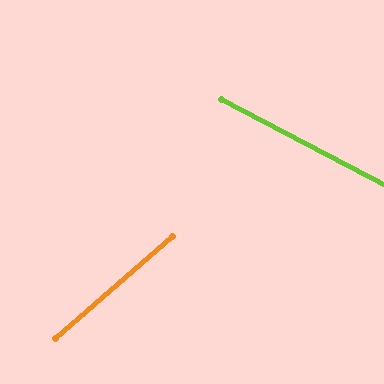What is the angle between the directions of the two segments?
Approximately 69 degrees.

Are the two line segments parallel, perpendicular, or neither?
Neither parallel nor perpendicular — they differ by about 69°.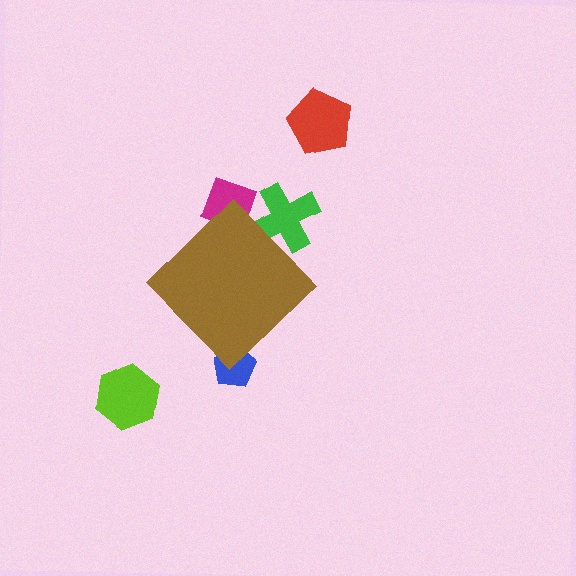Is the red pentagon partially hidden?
No, the red pentagon is fully visible.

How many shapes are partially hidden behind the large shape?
3 shapes are partially hidden.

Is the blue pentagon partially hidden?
Yes, the blue pentagon is partially hidden behind the brown diamond.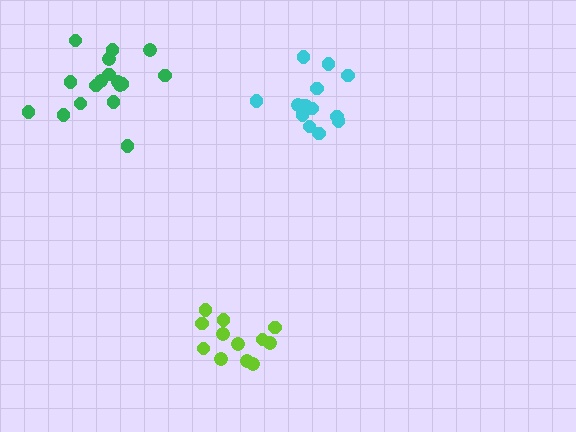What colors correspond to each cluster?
The clusters are colored: green, lime, cyan.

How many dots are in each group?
Group 1: 17 dots, Group 2: 12 dots, Group 3: 14 dots (43 total).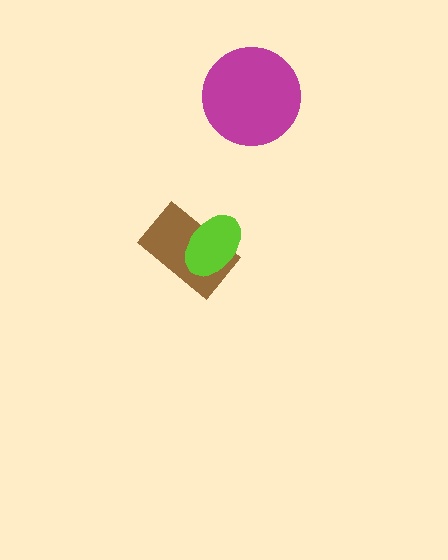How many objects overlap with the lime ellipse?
1 object overlaps with the lime ellipse.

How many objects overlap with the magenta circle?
0 objects overlap with the magenta circle.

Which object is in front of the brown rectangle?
The lime ellipse is in front of the brown rectangle.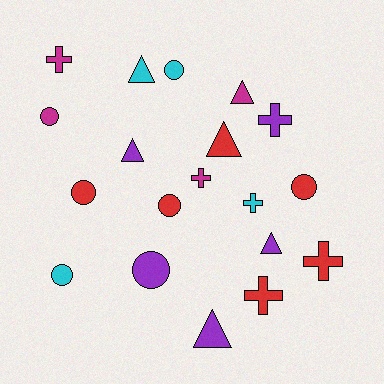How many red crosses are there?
There are 2 red crosses.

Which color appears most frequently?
Red, with 6 objects.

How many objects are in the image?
There are 19 objects.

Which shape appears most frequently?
Circle, with 7 objects.